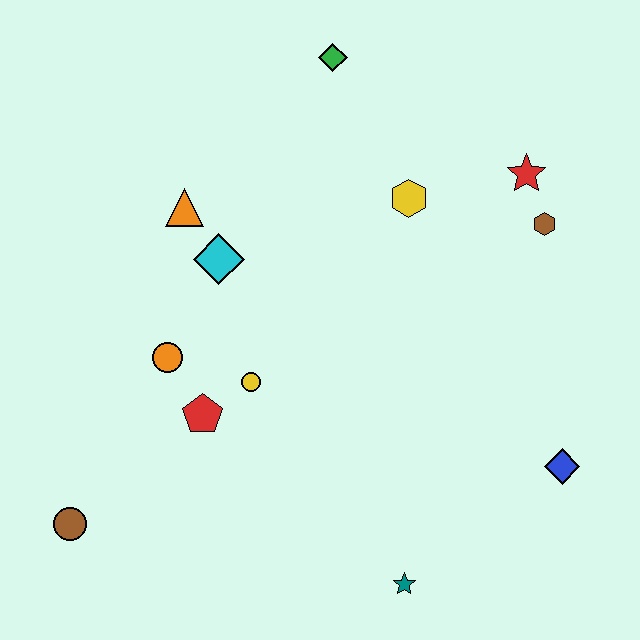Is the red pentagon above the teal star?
Yes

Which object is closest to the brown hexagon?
The red star is closest to the brown hexagon.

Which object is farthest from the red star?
The brown circle is farthest from the red star.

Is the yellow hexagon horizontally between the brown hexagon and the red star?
No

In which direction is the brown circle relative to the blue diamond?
The brown circle is to the left of the blue diamond.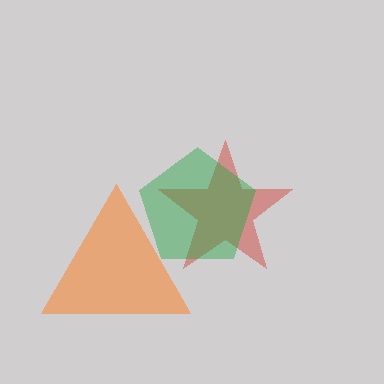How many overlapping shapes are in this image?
There are 3 overlapping shapes in the image.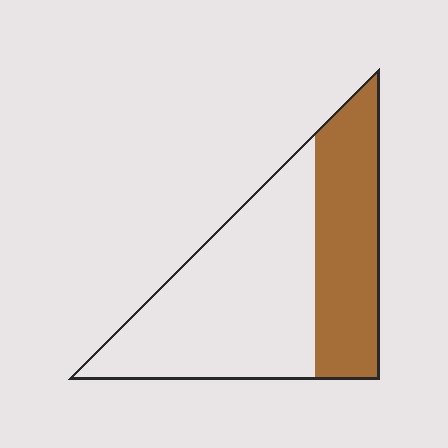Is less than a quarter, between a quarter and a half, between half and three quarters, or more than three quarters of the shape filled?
Between a quarter and a half.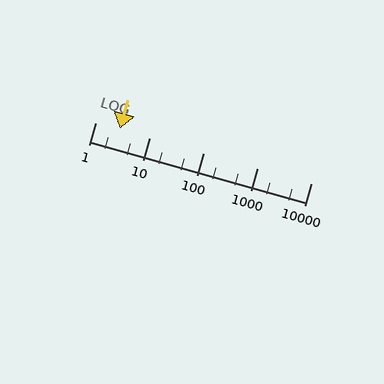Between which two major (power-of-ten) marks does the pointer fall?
The pointer is between 1 and 10.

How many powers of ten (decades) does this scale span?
The scale spans 4 decades, from 1 to 10000.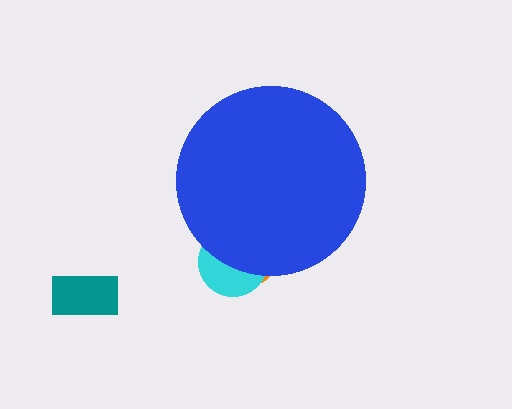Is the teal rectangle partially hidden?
No, the teal rectangle is fully visible.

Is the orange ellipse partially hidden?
Yes, the orange ellipse is partially hidden behind the blue circle.